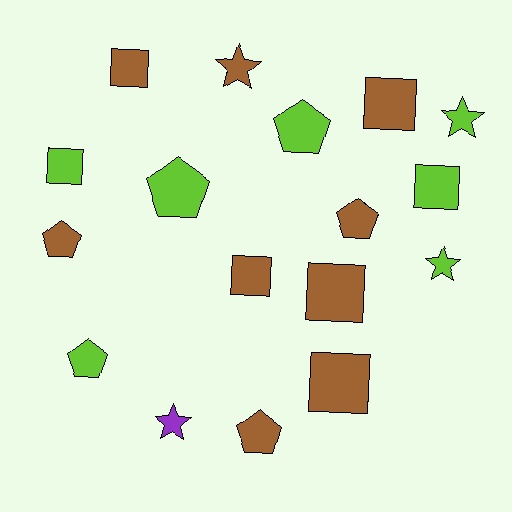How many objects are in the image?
There are 17 objects.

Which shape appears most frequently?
Square, with 7 objects.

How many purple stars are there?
There is 1 purple star.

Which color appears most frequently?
Brown, with 9 objects.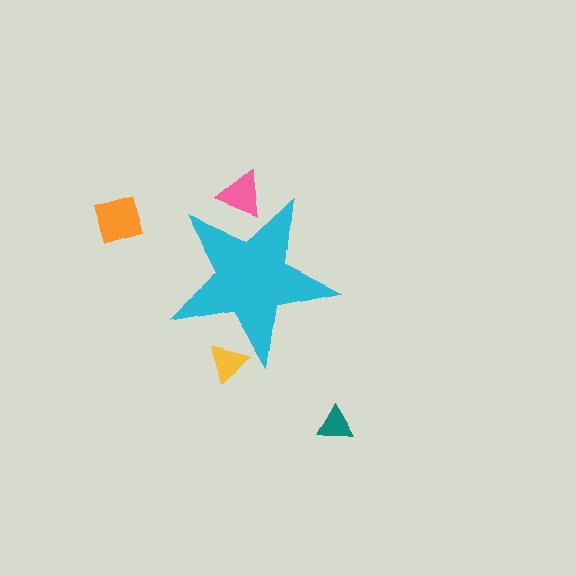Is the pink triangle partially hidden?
Yes, the pink triangle is partially hidden behind the cyan star.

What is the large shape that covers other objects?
A cyan star.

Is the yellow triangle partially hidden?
Yes, the yellow triangle is partially hidden behind the cyan star.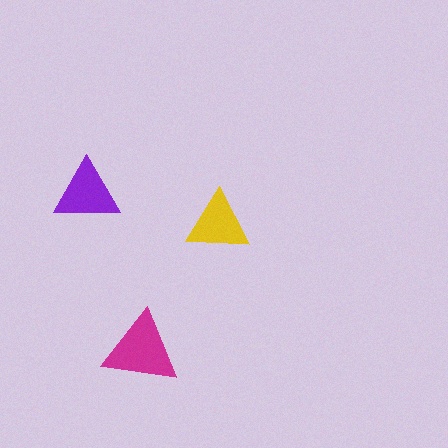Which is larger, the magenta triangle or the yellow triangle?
The magenta one.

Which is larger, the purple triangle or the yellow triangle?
The purple one.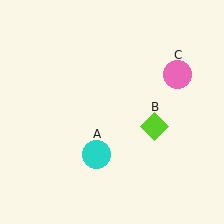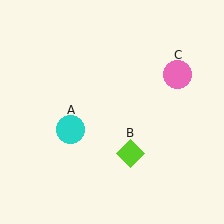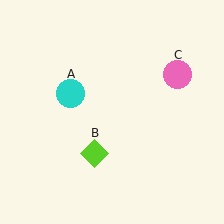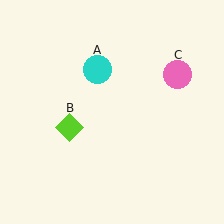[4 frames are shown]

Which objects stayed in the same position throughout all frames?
Pink circle (object C) remained stationary.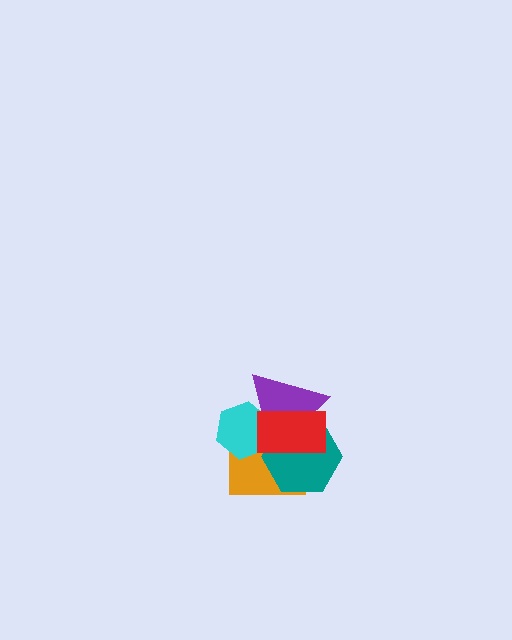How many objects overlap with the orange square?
4 objects overlap with the orange square.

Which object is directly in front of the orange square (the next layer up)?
The purple triangle is directly in front of the orange square.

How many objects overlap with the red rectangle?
4 objects overlap with the red rectangle.